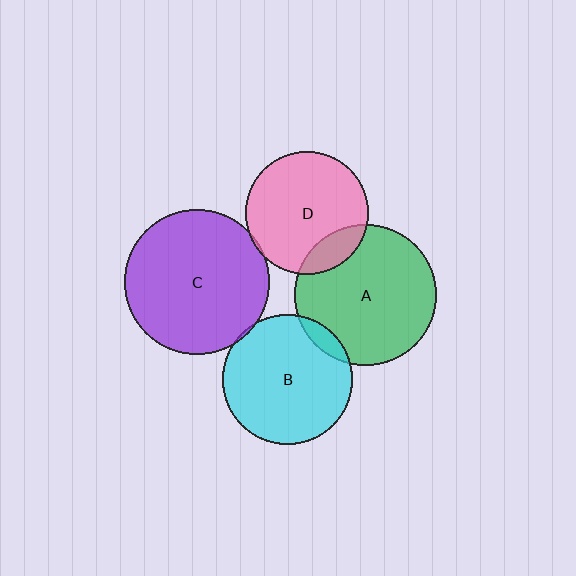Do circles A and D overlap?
Yes.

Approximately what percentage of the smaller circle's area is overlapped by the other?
Approximately 15%.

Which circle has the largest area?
Circle C (purple).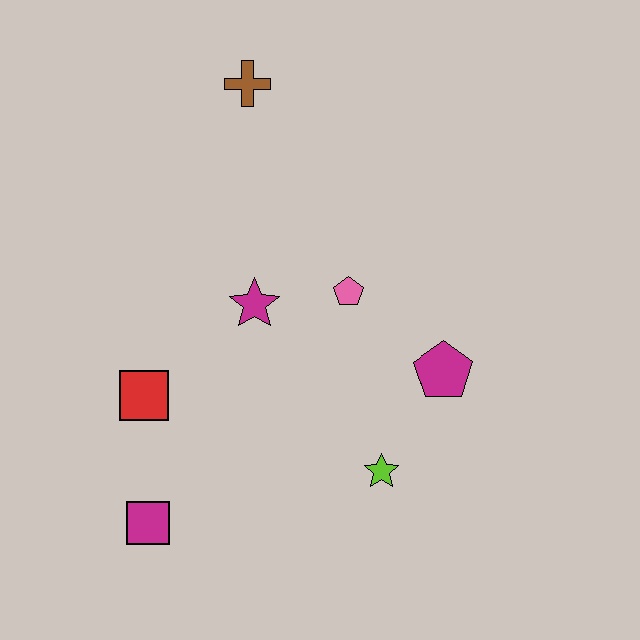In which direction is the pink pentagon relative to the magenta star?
The pink pentagon is to the right of the magenta star.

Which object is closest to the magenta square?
The red square is closest to the magenta square.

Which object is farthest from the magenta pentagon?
The brown cross is farthest from the magenta pentagon.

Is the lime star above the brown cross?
No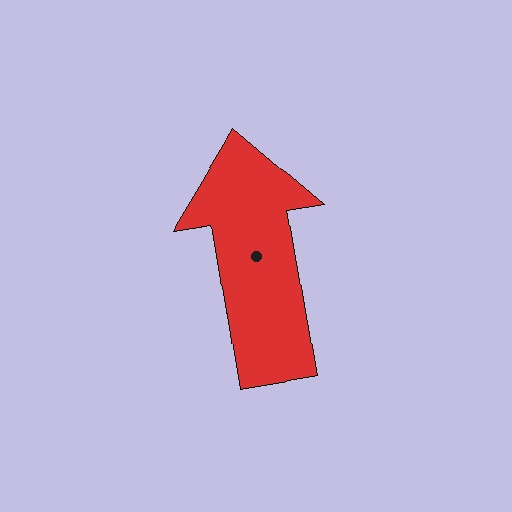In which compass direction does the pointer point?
North.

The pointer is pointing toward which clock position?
Roughly 12 o'clock.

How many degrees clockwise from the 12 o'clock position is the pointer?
Approximately 351 degrees.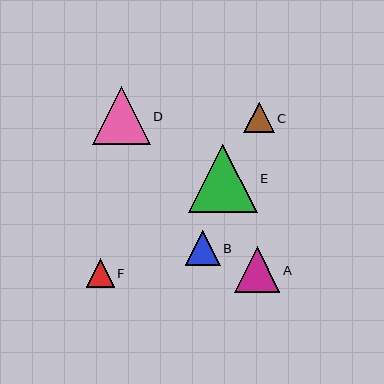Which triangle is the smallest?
Triangle F is the smallest with a size of approximately 28 pixels.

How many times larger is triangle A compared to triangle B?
Triangle A is approximately 1.3 times the size of triangle B.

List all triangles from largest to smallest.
From largest to smallest: E, D, A, B, C, F.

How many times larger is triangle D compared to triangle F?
Triangle D is approximately 2.0 times the size of triangle F.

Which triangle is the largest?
Triangle E is the largest with a size of approximately 68 pixels.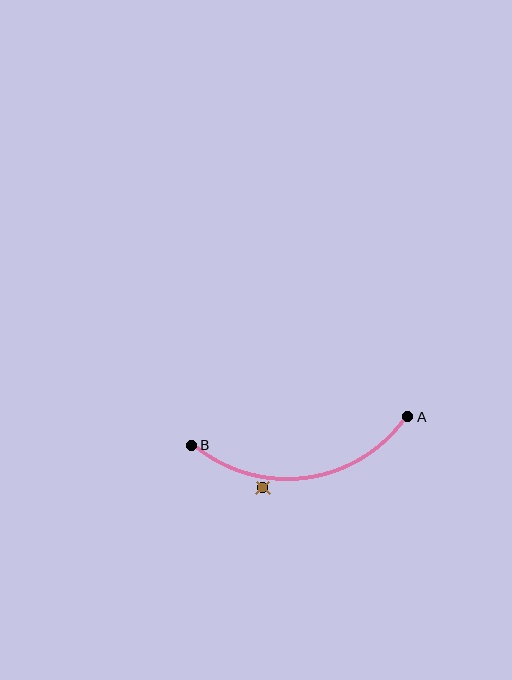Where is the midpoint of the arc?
The arc midpoint is the point on the curve farthest from the straight line joining A and B. It sits below that line.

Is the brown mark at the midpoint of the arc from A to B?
No — the brown mark does not lie on the arc at all. It sits slightly outside the curve.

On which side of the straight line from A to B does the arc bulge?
The arc bulges below the straight line connecting A and B.